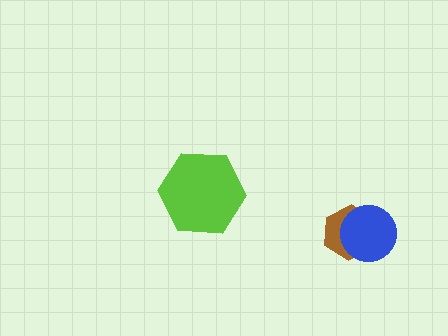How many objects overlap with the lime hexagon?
0 objects overlap with the lime hexagon.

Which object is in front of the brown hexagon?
The blue circle is in front of the brown hexagon.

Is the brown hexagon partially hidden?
Yes, it is partially covered by another shape.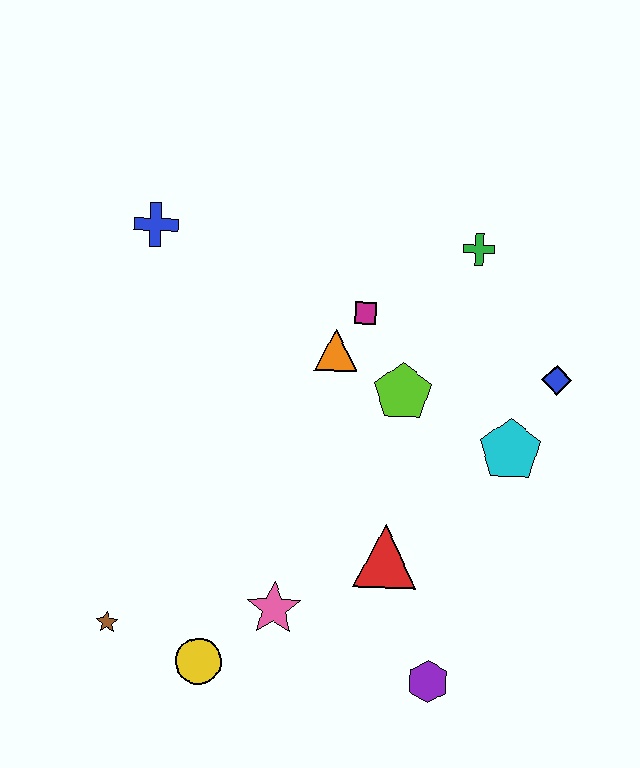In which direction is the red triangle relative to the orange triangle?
The red triangle is below the orange triangle.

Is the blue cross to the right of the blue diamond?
No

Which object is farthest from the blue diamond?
The brown star is farthest from the blue diamond.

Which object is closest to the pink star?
The yellow circle is closest to the pink star.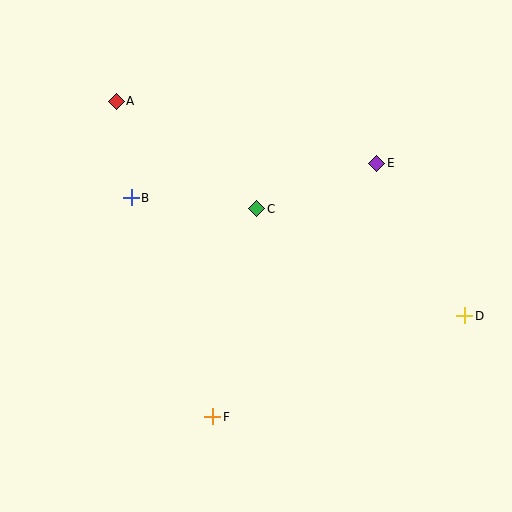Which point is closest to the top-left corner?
Point A is closest to the top-left corner.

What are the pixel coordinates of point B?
Point B is at (131, 198).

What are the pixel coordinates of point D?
Point D is at (465, 316).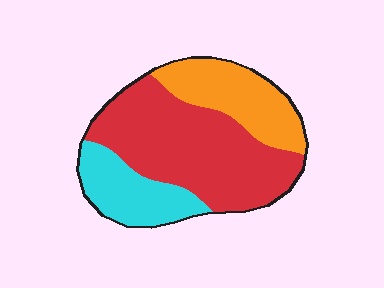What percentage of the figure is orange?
Orange takes up about one quarter (1/4) of the figure.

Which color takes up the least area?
Cyan, at roughly 20%.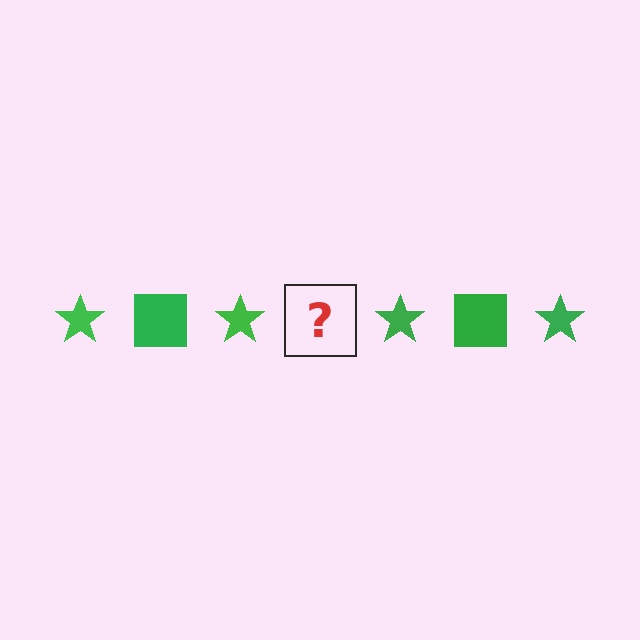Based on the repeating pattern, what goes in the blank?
The blank should be a green square.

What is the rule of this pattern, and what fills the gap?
The rule is that the pattern cycles through star, square shapes in green. The gap should be filled with a green square.